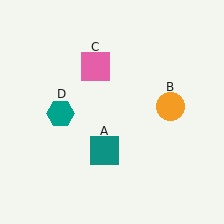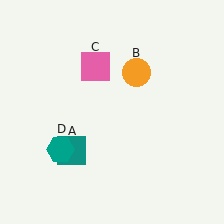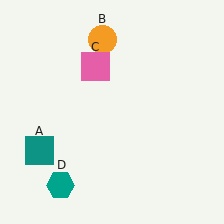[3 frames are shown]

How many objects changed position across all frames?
3 objects changed position: teal square (object A), orange circle (object B), teal hexagon (object D).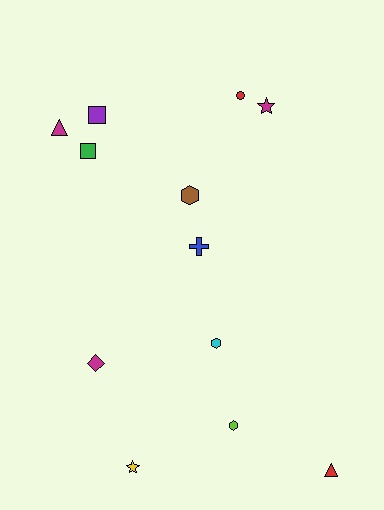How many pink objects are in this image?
There are no pink objects.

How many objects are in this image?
There are 12 objects.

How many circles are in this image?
There is 1 circle.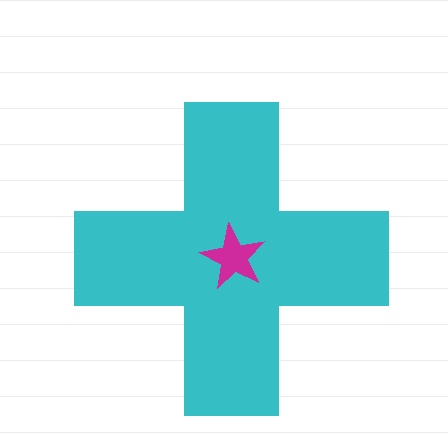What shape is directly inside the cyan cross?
The magenta star.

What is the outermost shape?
The cyan cross.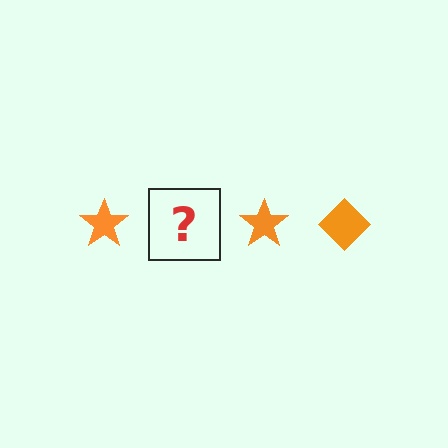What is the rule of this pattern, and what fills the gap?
The rule is that the pattern cycles through star, diamond shapes in orange. The gap should be filled with an orange diamond.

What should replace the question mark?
The question mark should be replaced with an orange diamond.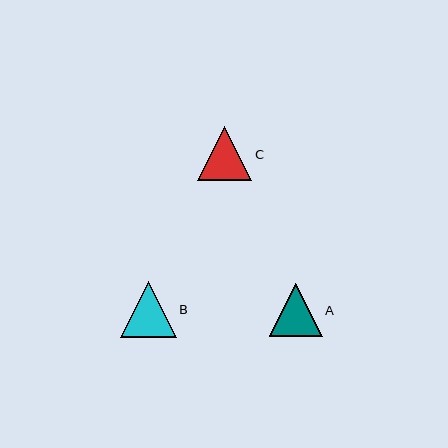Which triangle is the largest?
Triangle B is the largest with a size of approximately 56 pixels.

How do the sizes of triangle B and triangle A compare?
Triangle B and triangle A are approximately the same size.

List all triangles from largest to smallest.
From largest to smallest: B, C, A.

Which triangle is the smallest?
Triangle A is the smallest with a size of approximately 53 pixels.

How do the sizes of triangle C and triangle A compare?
Triangle C and triangle A are approximately the same size.